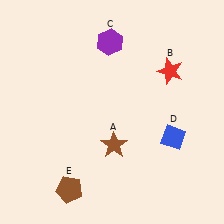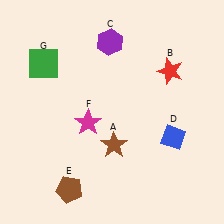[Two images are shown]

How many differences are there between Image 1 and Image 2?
There are 2 differences between the two images.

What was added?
A magenta star (F), a green square (G) were added in Image 2.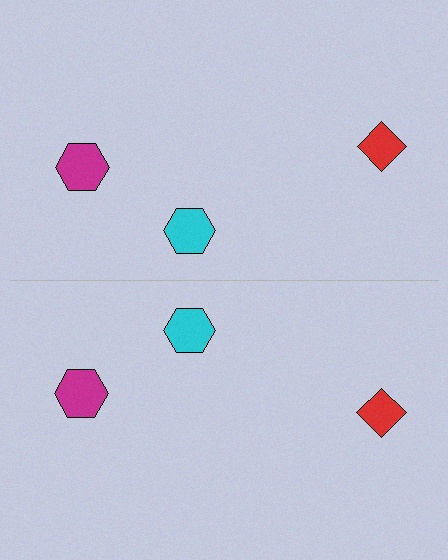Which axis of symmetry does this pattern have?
The pattern has a horizontal axis of symmetry running through the center of the image.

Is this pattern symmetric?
Yes, this pattern has bilateral (reflection) symmetry.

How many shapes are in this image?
There are 6 shapes in this image.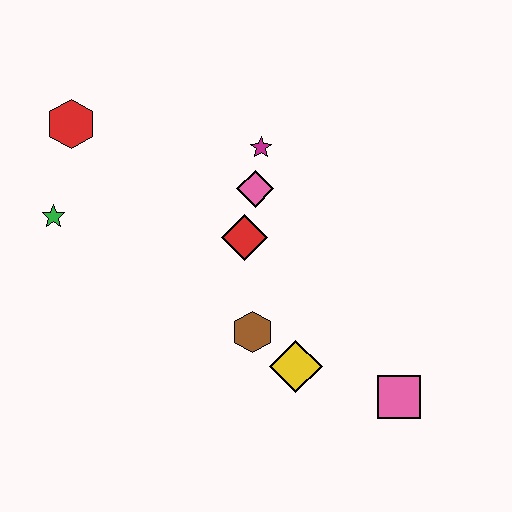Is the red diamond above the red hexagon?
No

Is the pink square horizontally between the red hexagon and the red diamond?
No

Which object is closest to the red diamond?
The pink diamond is closest to the red diamond.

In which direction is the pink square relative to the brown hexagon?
The pink square is to the right of the brown hexagon.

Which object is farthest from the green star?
The pink square is farthest from the green star.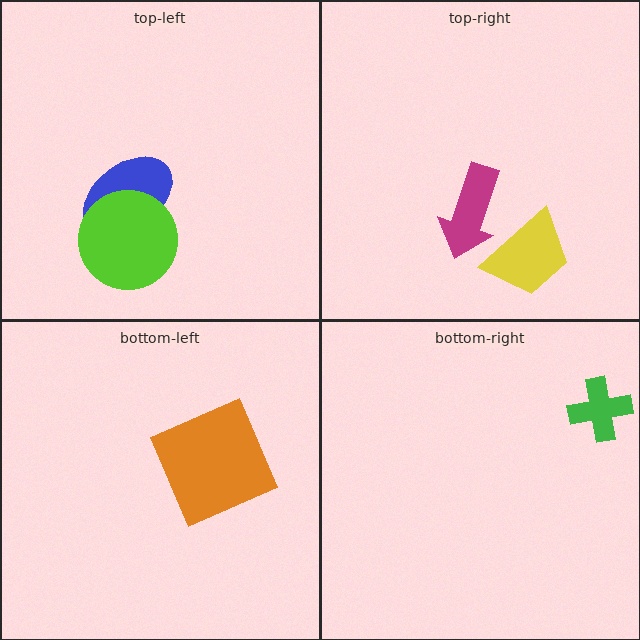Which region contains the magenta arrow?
The top-right region.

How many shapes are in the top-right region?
2.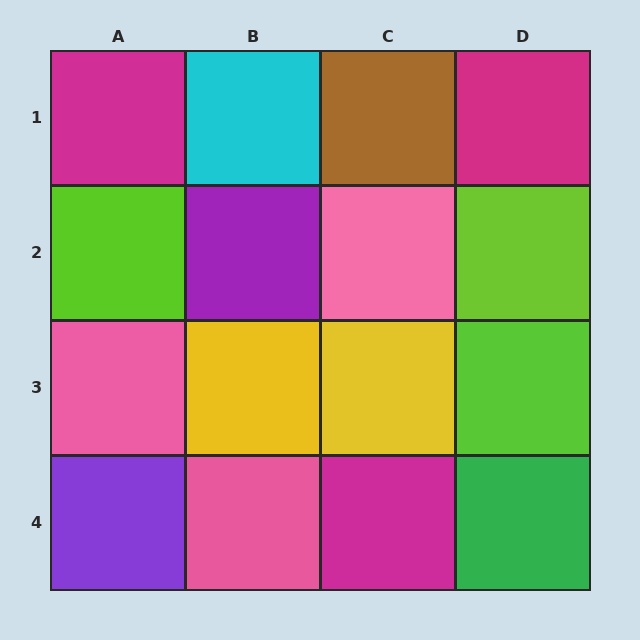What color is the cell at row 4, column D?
Green.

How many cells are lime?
3 cells are lime.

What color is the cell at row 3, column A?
Pink.